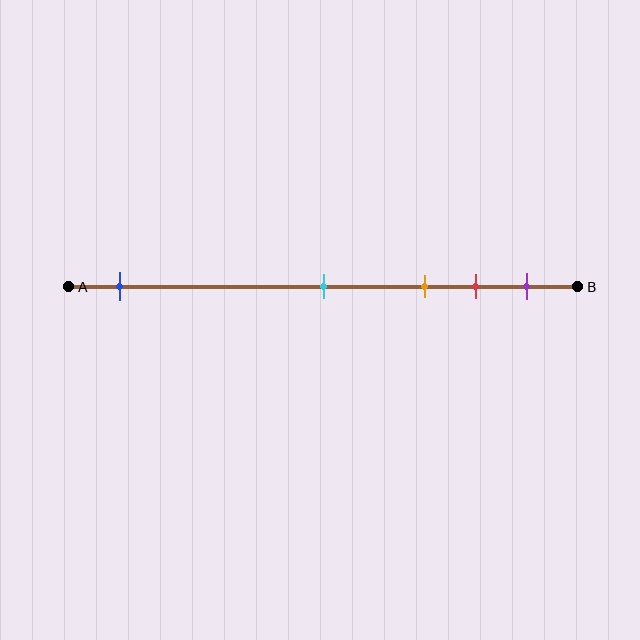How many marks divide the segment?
There are 5 marks dividing the segment.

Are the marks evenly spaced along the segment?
No, the marks are not evenly spaced.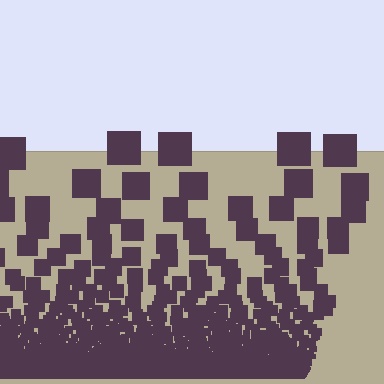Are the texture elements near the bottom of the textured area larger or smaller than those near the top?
Smaller. The gradient is inverted — elements near the bottom are smaller and denser.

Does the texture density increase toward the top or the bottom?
Density increases toward the bottom.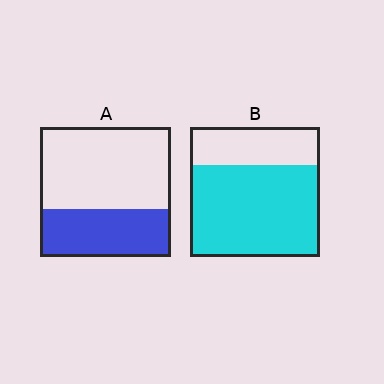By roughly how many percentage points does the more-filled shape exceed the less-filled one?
By roughly 35 percentage points (B over A).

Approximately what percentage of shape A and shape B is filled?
A is approximately 35% and B is approximately 70%.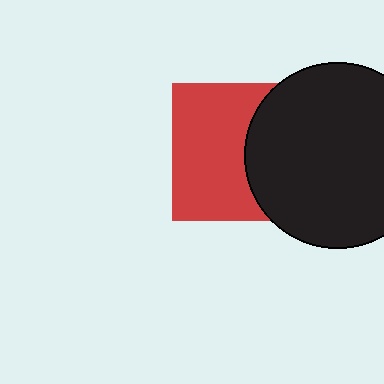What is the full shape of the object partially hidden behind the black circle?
The partially hidden object is a red square.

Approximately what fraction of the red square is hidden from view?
Roughly 41% of the red square is hidden behind the black circle.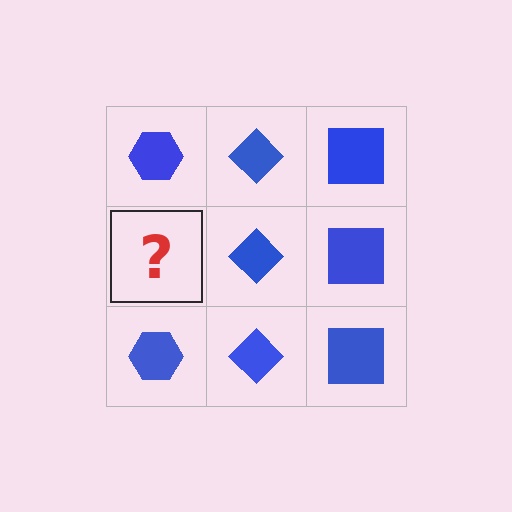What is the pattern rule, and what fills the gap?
The rule is that each column has a consistent shape. The gap should be filled with a blue hexagon.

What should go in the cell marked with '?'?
The missing cell should contain a blue hexagon.